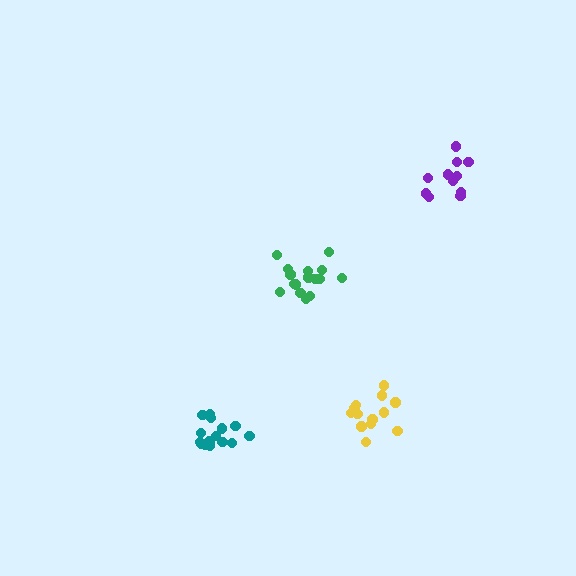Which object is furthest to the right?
The purple cluster is rightmost.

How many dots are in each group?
Group 1: 14 dots, Group 2: 15 dots, Group 3: 16 dots, Group 4: 11 dots (56 total).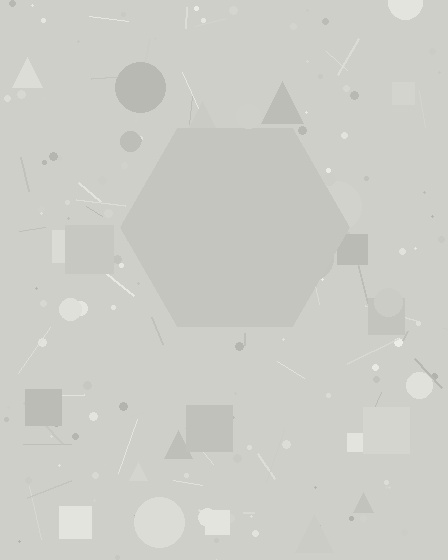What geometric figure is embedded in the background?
A hexagon is embedded in the background.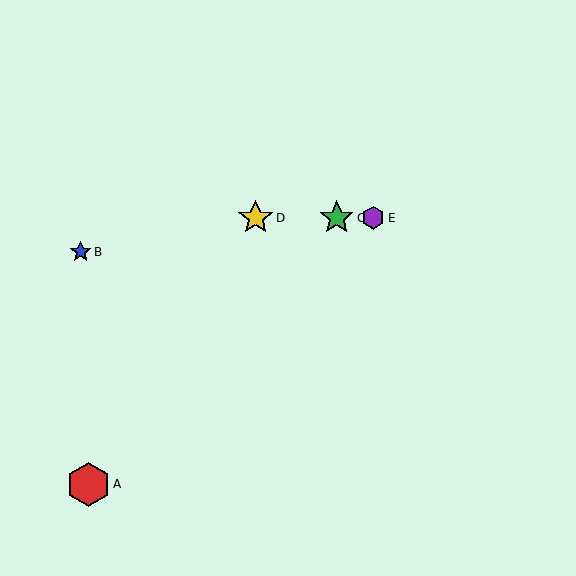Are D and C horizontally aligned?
Yes, both are at y≈218.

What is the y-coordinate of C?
Object C is at y≈218.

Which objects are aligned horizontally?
Objects C, D, E are aligned horizontally.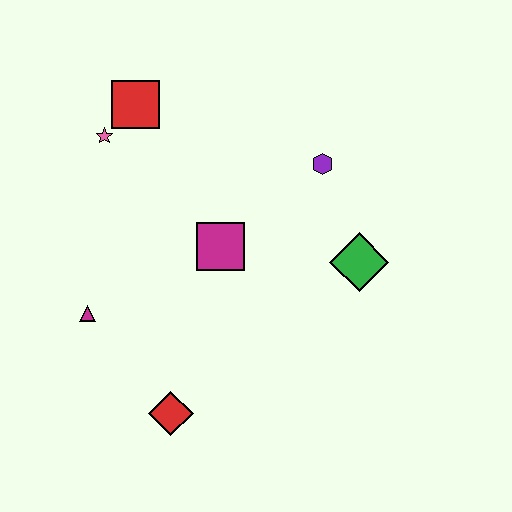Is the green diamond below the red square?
Yes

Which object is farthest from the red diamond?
The red square is farthest from the red diamond.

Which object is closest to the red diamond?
The magenta triangle is closest to the red diamond.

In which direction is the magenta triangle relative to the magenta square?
The magenta triangle is to the left of the magenta square.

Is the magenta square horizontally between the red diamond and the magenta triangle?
No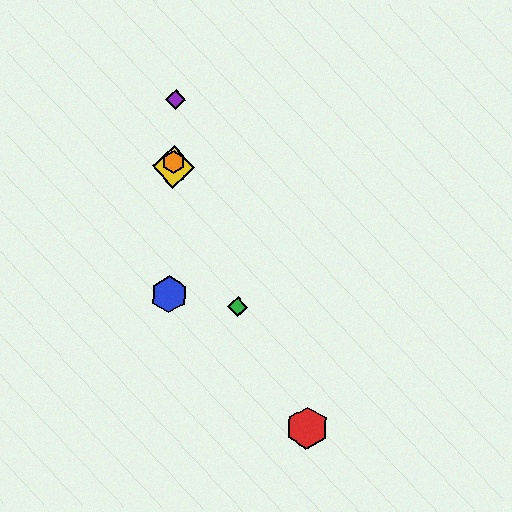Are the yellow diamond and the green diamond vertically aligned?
No, the yellow diamond is at x≈173 and the green diamond is at x≈238.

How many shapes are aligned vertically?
4 shapes (the blue hexagon, the yellow diamond, the purple diamond, the orange hexagon) are aligned vertically.